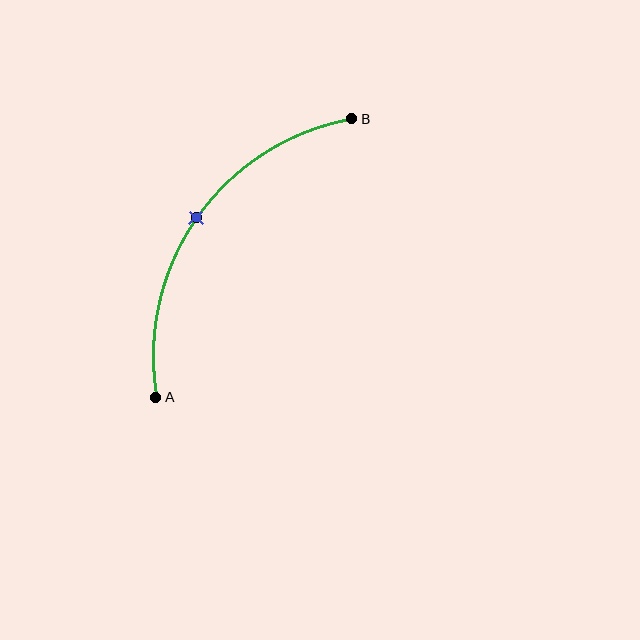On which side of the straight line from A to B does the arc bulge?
The arc bulges above and to the left of the straight line connecting A and B.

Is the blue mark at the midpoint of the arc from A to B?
Yes. The blue mark lies on the arc at equal arc-length from both A and B — it is the arc midpoint.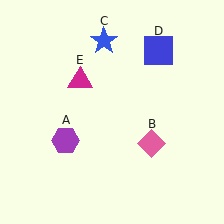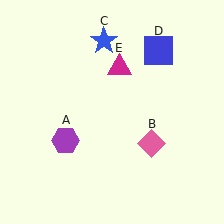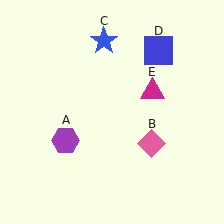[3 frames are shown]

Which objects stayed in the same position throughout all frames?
Purple hexagon (object A) and pink diamond (object B) and blue star (object C) and blue square (object D) remained stationary.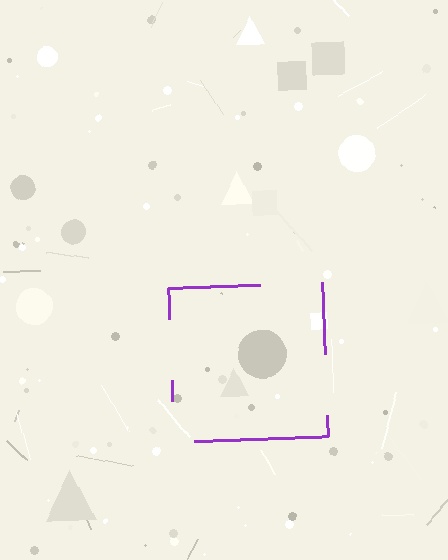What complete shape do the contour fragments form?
The contour fragments form a square.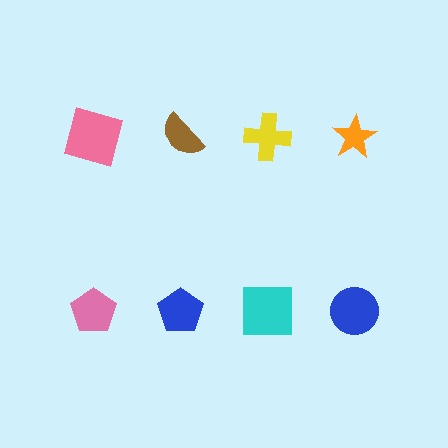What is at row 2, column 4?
A blue circle.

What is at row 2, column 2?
A blue pentagon.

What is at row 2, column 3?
A cyan square.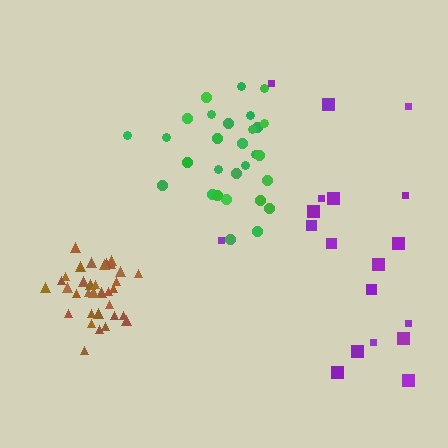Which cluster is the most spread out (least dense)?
Purple.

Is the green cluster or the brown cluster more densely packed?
Brown.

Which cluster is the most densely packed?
Brown.